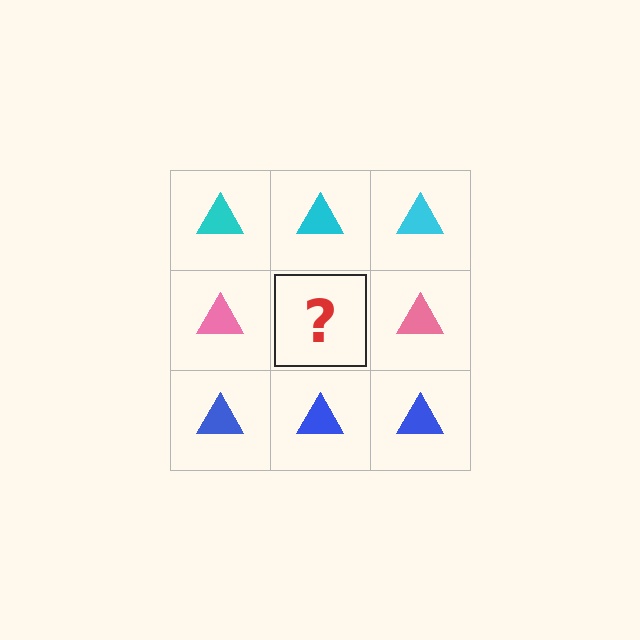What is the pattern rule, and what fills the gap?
The rule is that each row has a consistent color. The gap should be filled with a pink triangle.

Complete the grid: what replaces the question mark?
The question mark should be replaced with a pink triangle.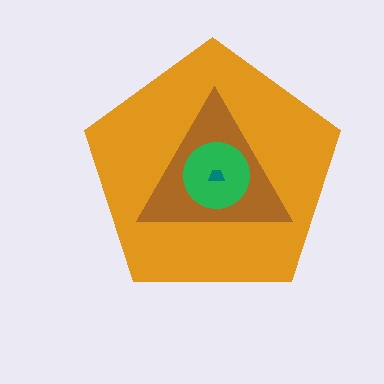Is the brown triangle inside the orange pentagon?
Yes.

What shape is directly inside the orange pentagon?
The brown triangle.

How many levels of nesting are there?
4.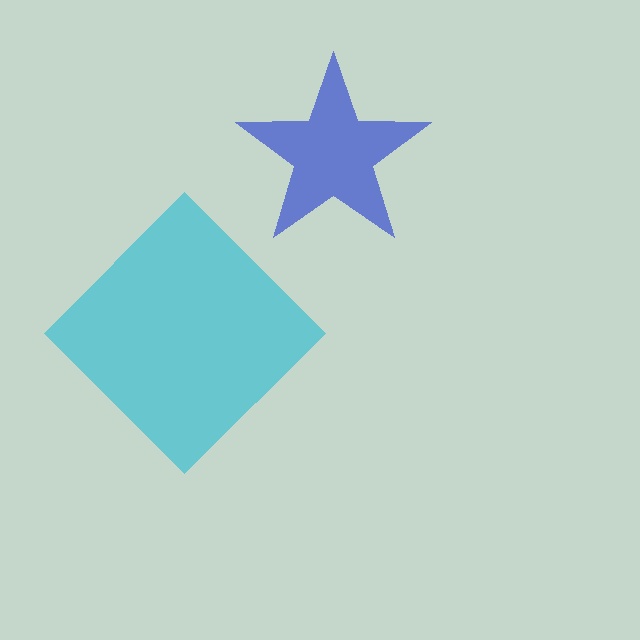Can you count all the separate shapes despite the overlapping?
Yes, there are 2 separate shapes.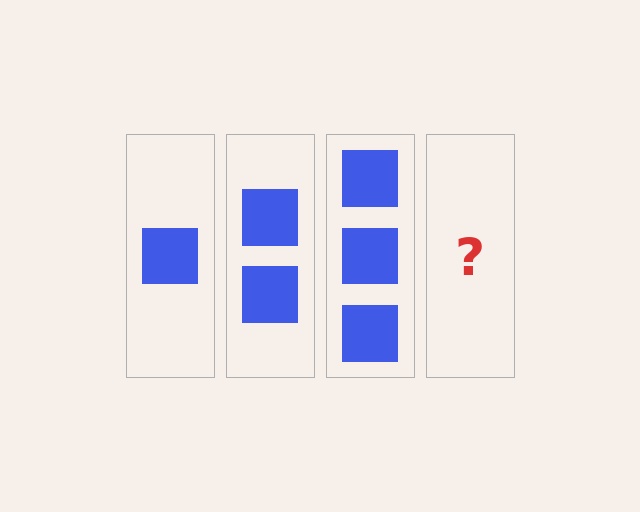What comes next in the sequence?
The next element should be 4 squares.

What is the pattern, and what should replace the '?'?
The pattern is that each step adds one more square. The '?' should be 4 squares.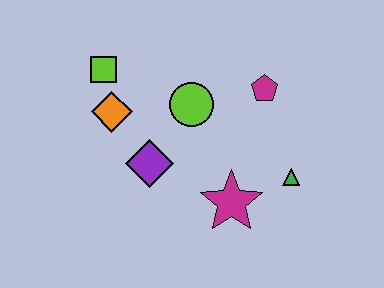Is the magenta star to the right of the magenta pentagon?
No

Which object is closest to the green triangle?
The magenta star is closest to the green triangle.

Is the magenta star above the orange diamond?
No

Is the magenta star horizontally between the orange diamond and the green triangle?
Yes